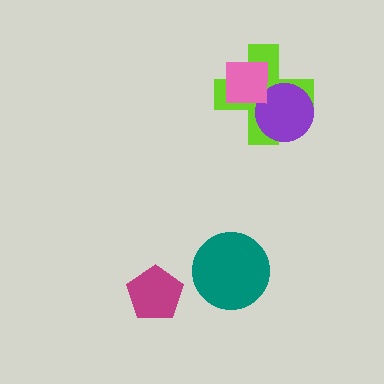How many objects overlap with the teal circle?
0 objects overlap with the teal circle.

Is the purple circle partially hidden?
Yes, it is partially covered by another shape.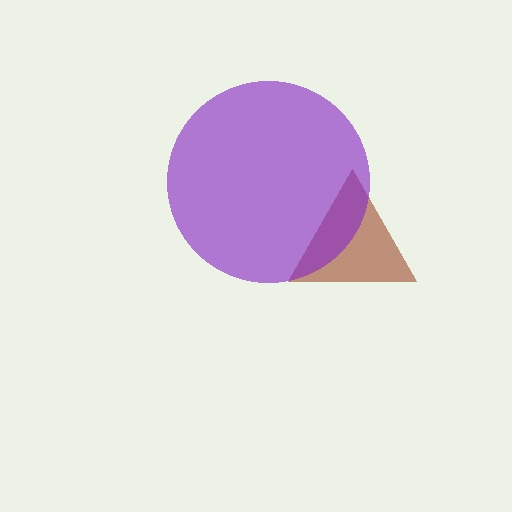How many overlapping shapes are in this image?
There are 2 overlapping shapes in the image.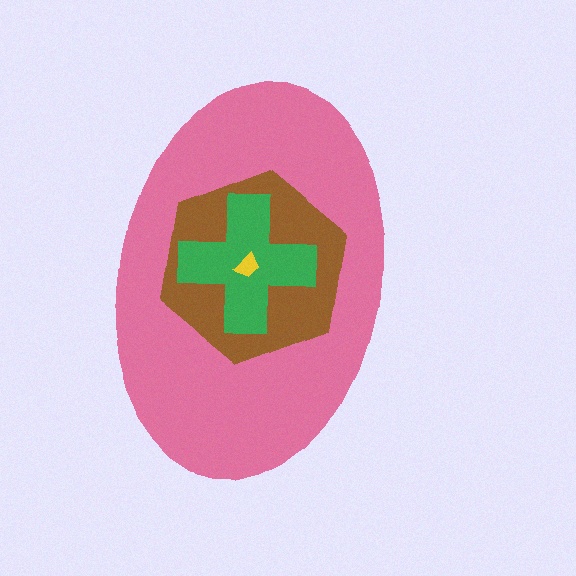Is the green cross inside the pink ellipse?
Yes.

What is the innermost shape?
The yellow trapezoid.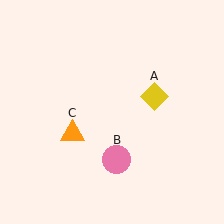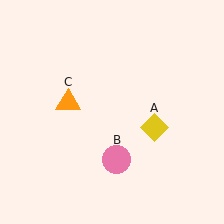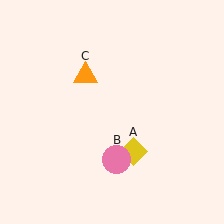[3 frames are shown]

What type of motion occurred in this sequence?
The yellow diamond (object A), orange triangle (object C) rotated clockwise around the center of the scene.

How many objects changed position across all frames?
2 objects changed position: yellow diamond (object A), orange triangle (object C).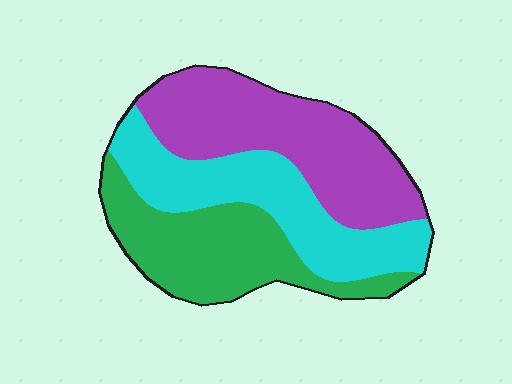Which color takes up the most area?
Purple, at roughly 40%.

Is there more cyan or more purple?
Purple.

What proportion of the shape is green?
Green takes up between a quarter and a half of the shape.